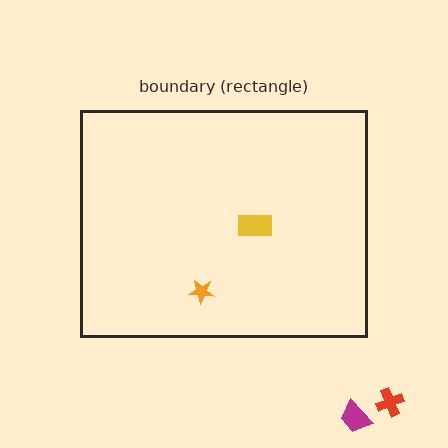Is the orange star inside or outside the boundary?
Inside.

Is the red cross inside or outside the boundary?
Outside.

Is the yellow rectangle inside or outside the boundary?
Inside.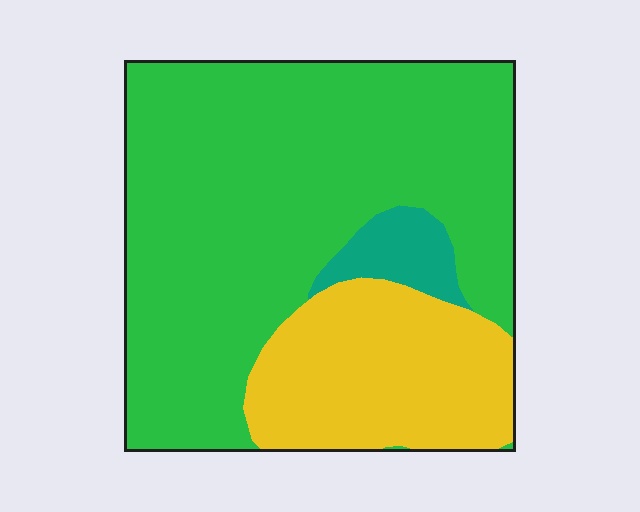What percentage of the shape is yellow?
Yellow takes up between a quarter and a half of the shape.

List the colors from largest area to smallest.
From largest to smallest: green, yellow, teal.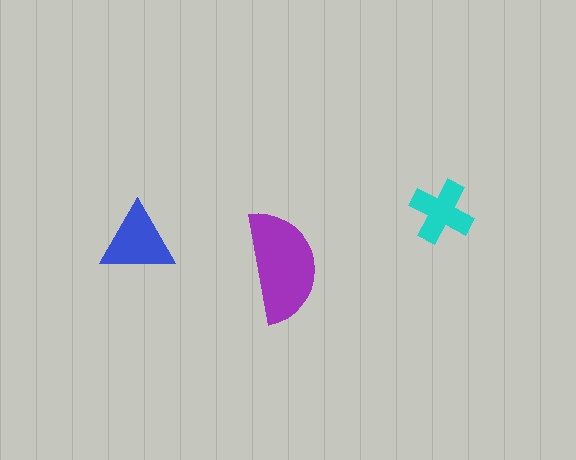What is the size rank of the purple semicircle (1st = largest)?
1st.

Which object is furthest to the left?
The blue triangle is leftmost.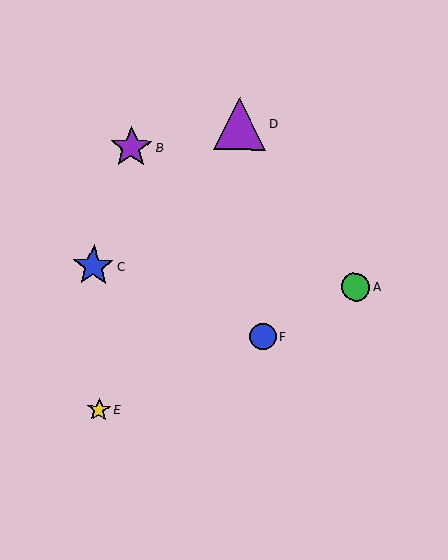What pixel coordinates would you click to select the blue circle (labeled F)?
Click at (263, 336) to select the blue circle F.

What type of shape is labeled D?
Shape D is a purple triangle.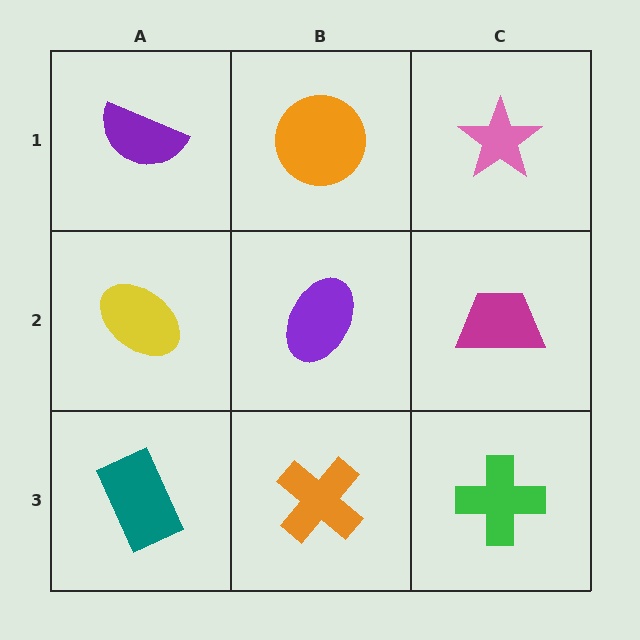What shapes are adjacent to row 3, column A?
A yellow ellipse (row 2, column A), an orange cross (row 3, column B).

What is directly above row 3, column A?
A yellow ellipse.